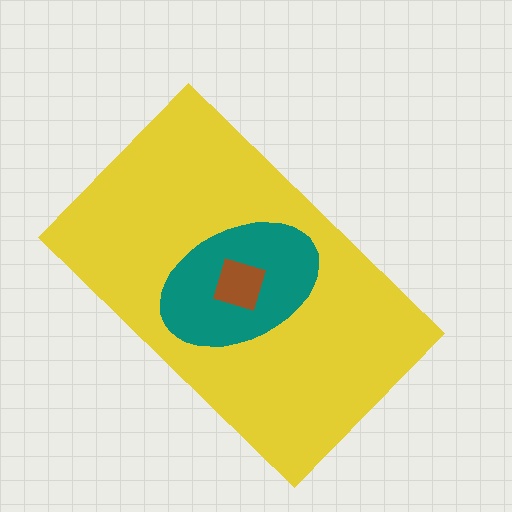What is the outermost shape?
The yellow rectangle.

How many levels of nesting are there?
3.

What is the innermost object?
The brown square.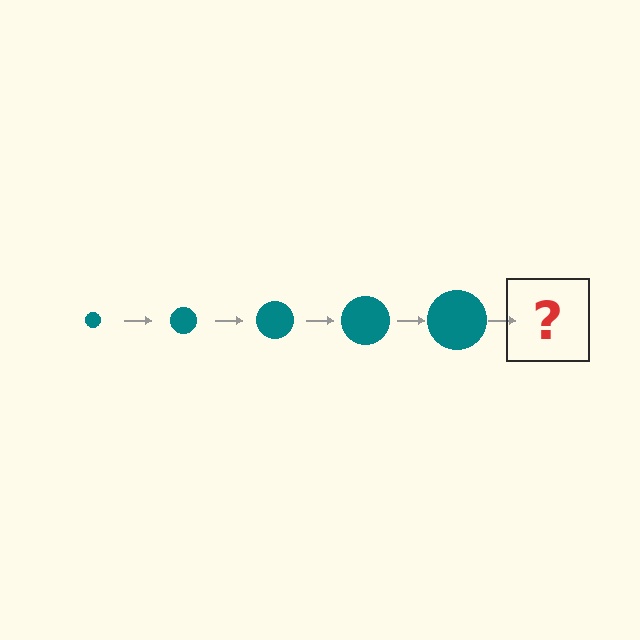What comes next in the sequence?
The next element should be a teal circle, larger than the previous one.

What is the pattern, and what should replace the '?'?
The pattern is that the circle gets progressively larger each step. The '?' should be a teal circle, larger than the previous one.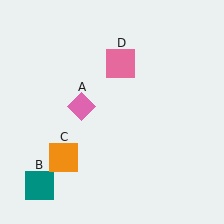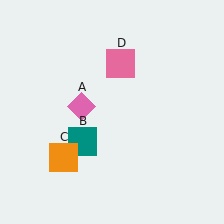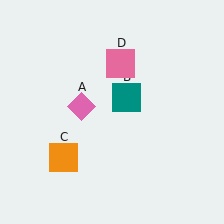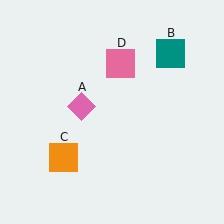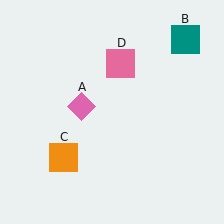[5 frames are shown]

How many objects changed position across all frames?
1 object changed position: teal square (object B).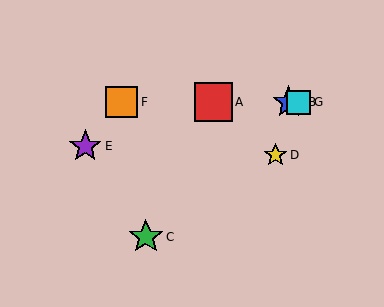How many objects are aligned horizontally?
4 objects (A, B, F, G) are aligned horizontally.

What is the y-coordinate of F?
Object F is at y≈102.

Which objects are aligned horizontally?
Objects A, B, F, G are aligned horizontally.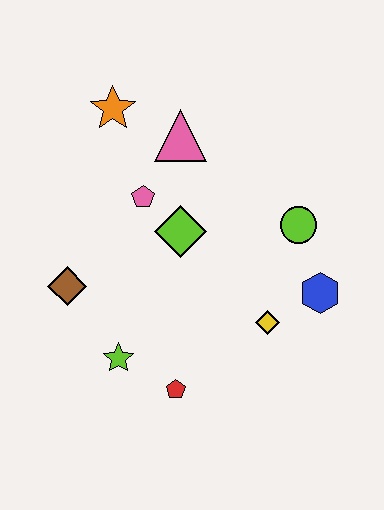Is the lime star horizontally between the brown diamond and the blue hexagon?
Yes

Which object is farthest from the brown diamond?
The blue hexagon is farthest from the brown diamond.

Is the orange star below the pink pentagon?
No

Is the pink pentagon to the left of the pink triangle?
Yes